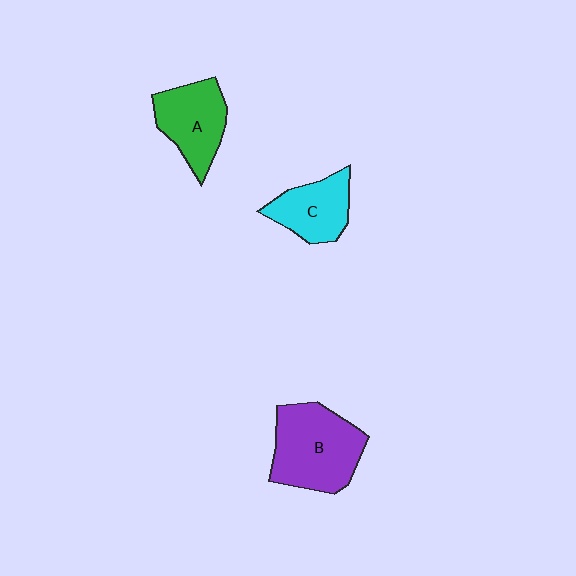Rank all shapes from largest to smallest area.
From largest to smallest: B (purple), A (green), C (cyan).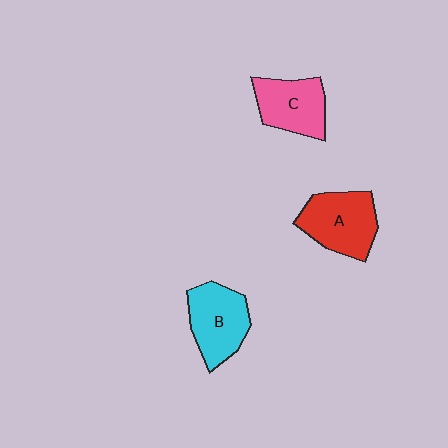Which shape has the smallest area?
Shape C (pink).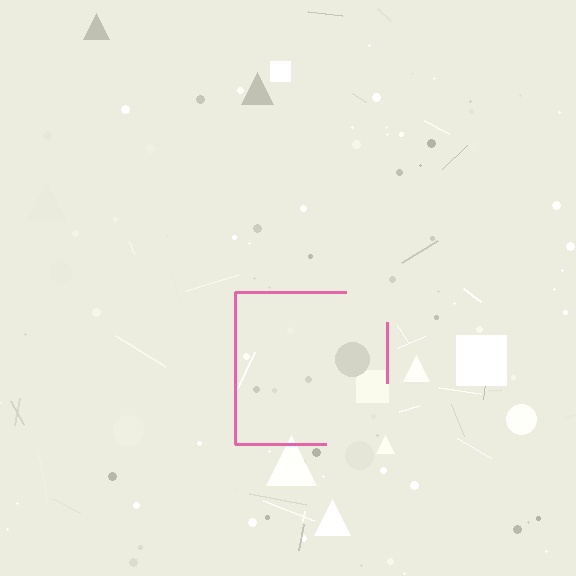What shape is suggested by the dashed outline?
The dashed outline suggests a square.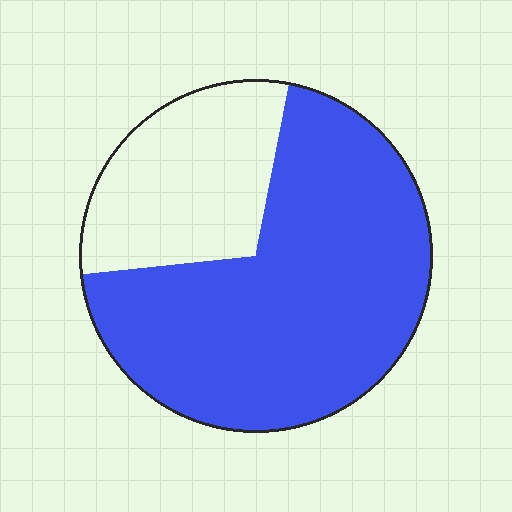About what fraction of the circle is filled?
About two thirds (2/3).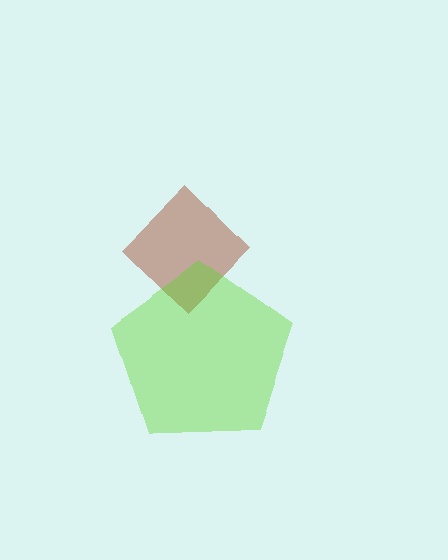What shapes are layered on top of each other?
The layered shapes are: a brown diamond, a lime pentagon.